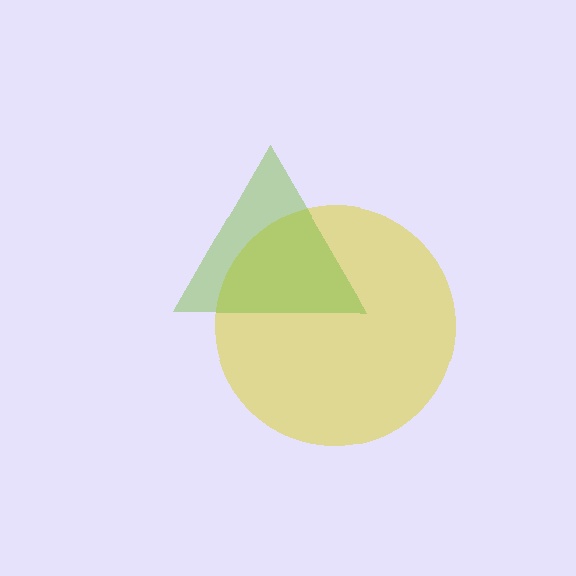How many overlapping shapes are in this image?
There are 2 overlapping shapes in the image.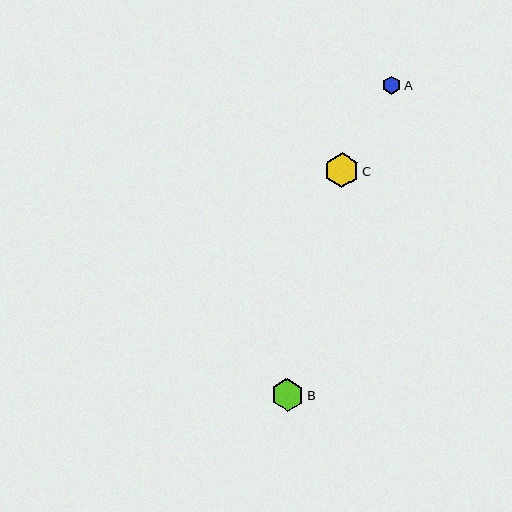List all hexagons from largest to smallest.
From largest to smallest: C, B, A.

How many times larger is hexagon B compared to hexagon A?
Hexagon B is approximately 1.8 times the size of hexagon A.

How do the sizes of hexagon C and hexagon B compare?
Hexagon C and hexagon B are approximately the same size.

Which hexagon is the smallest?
Hexagon A is the smallest with a size of approximately 19 pixels.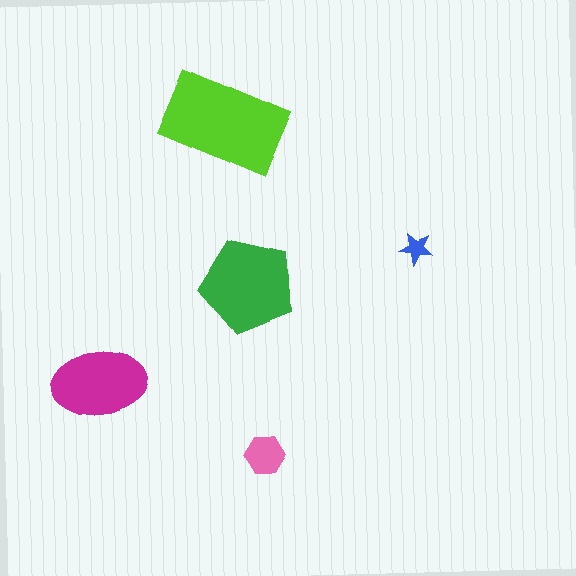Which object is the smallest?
The blue star.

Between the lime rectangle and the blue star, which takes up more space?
The lime rectangle.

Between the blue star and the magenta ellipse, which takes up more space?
The magenta ellipse.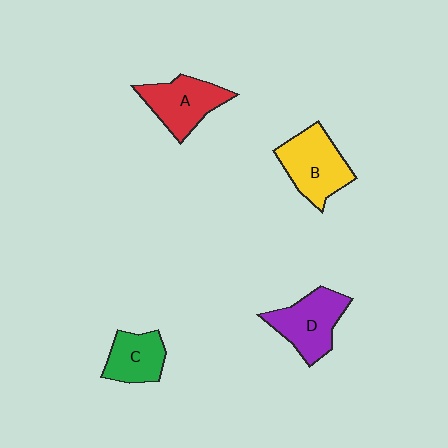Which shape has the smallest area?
Shape C (green).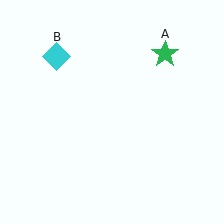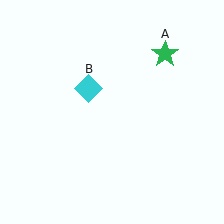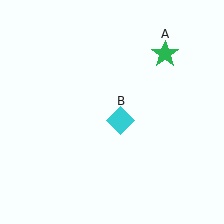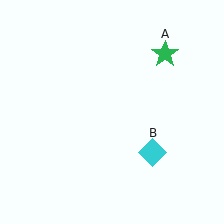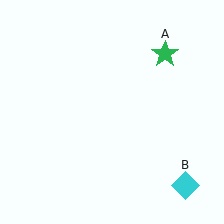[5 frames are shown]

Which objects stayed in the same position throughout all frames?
Green star (object A) remained stationary.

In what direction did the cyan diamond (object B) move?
The cyan diamond (object B) moved down and to the right.